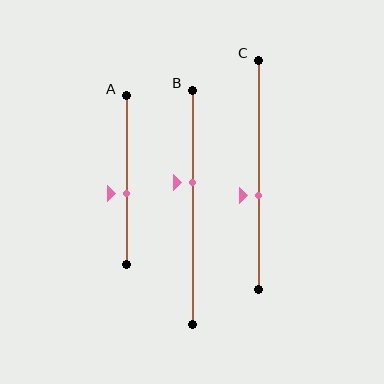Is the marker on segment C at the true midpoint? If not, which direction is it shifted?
No, the marker on segment C is shifted downward by about 9% of the segment length.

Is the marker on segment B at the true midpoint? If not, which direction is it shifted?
No, the marker on segment B is shifted upward by about 10% of the segment length.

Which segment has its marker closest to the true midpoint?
Segment A has its marker closest to the true midpoint.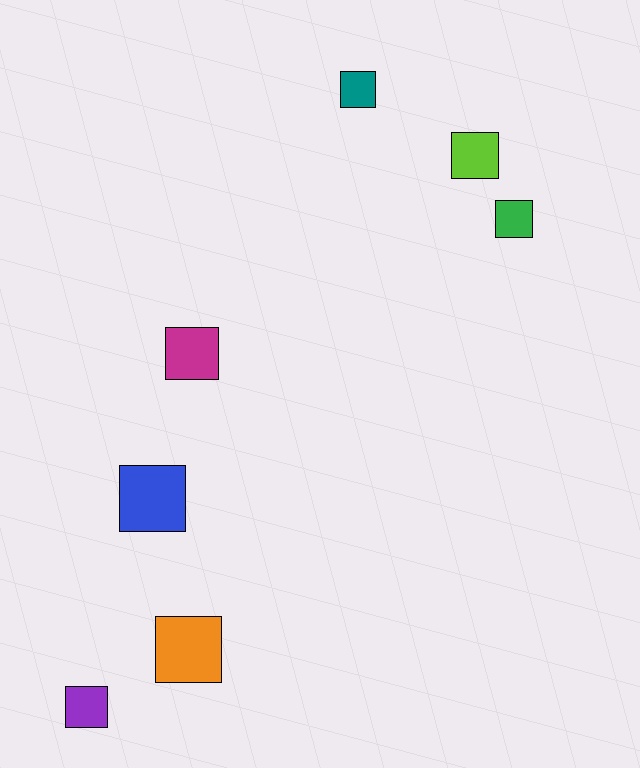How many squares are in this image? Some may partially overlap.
There are 7 squares.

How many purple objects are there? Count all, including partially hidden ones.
There is 1 purple object.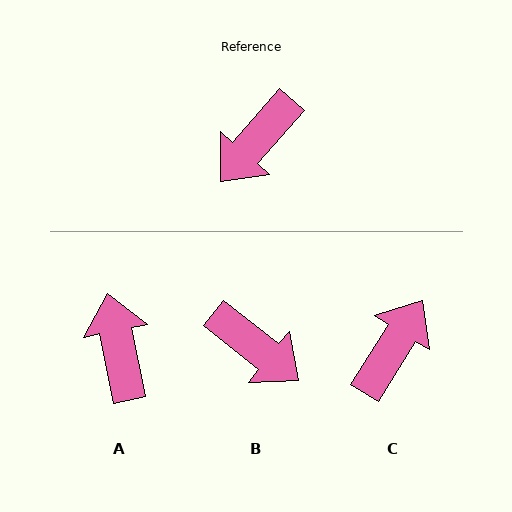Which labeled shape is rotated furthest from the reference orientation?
C, about 171 degrees away.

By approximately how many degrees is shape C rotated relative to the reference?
Approximately 171 degrees clockwise.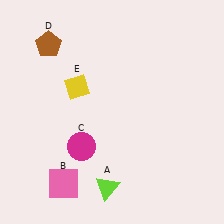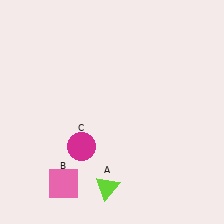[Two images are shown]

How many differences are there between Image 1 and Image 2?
There are 2 differences between the two images.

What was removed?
The yellow diamond (E), the brown pentagon (D) were removed in Image 2.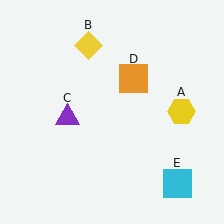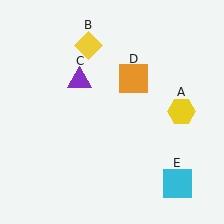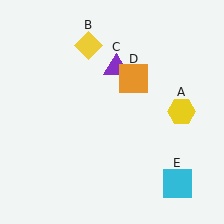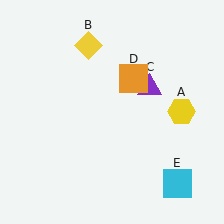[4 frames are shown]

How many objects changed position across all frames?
1 object changed position: purple triangle (object C).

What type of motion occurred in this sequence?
The purple triangle (object C) rotated clockwise around the center of the scene.